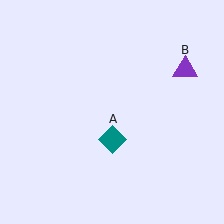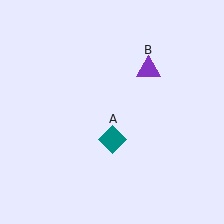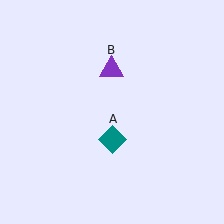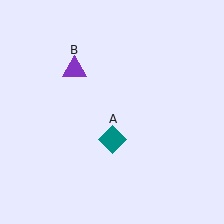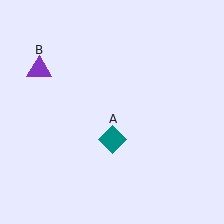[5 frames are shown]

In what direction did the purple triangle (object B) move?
The purple triangle (object B) moved left.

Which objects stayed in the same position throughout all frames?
Teal diamond (object A) remained stationary.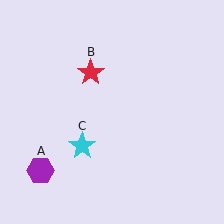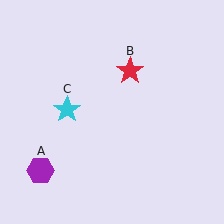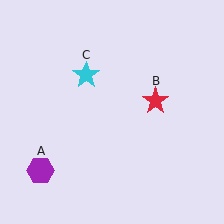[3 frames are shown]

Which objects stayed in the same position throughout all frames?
Purple hexagon (object A) remained stationary.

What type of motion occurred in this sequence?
The red star (object B), cyan star (object C) rotated clockwise around the center of the scene.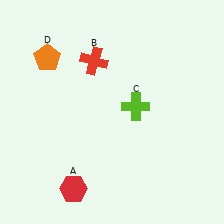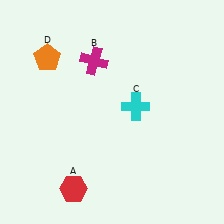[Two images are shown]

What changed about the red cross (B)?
In Image 1, B is red. In Image 2, it changed to magenta.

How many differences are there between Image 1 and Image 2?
There are 2 differences between the two images.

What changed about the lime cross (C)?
In Image 1, C is lime. In Image 2, it changed to cyan.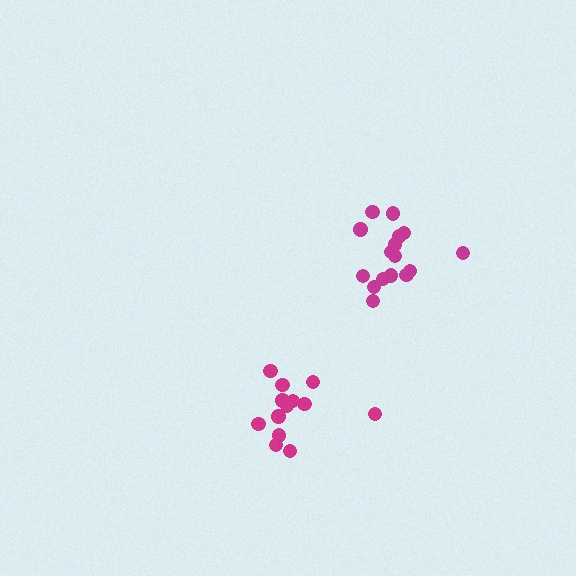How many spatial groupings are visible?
There are 2 spatial groupings.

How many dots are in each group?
Group 1: 13 dots, Group 2: 16 dots (29 total).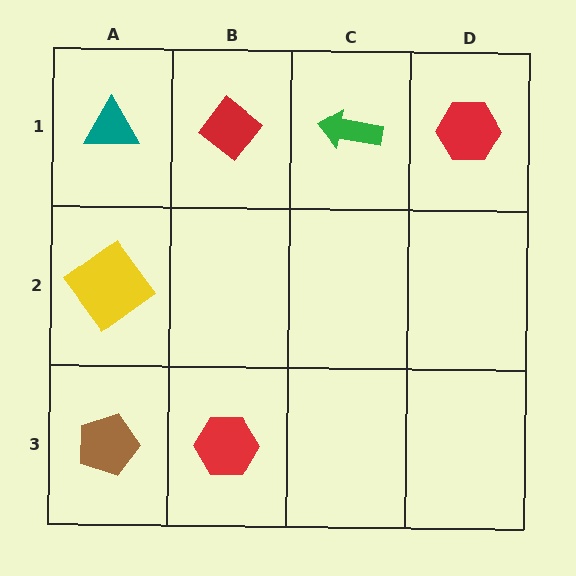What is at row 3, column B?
A red hexagon.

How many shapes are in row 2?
1 shape.